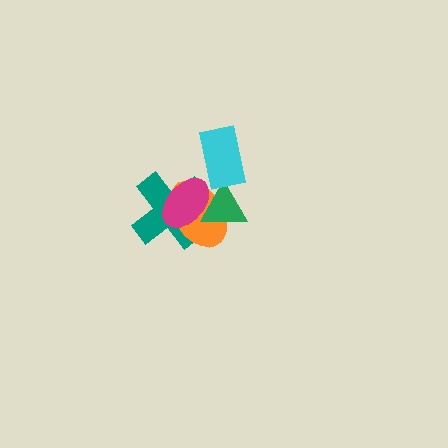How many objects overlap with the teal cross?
3 objects overlap with the teal cross.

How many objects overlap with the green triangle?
4 objects overlap with the green triangle.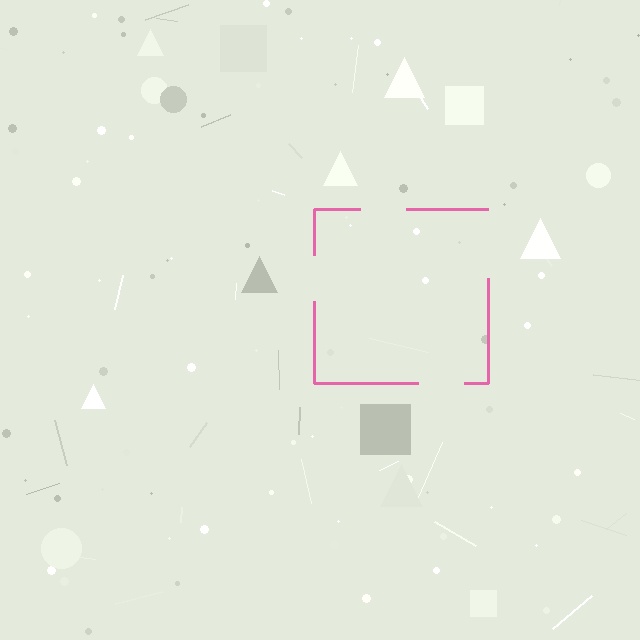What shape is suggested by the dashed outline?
The dashed outline suggests a square.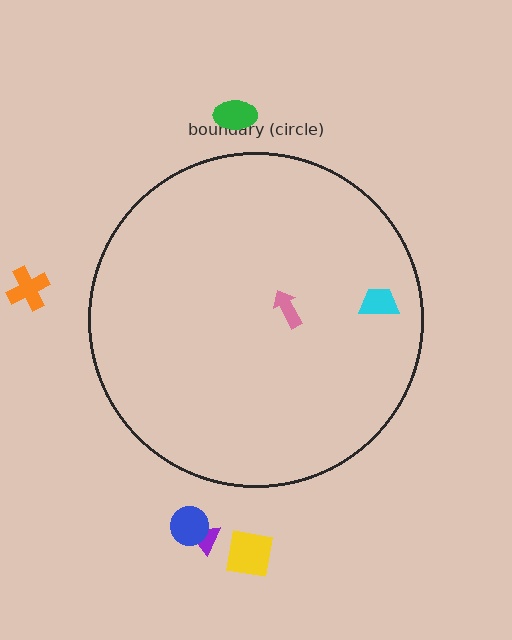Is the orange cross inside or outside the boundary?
Outside.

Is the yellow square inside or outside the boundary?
Outside.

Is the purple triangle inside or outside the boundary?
Outside.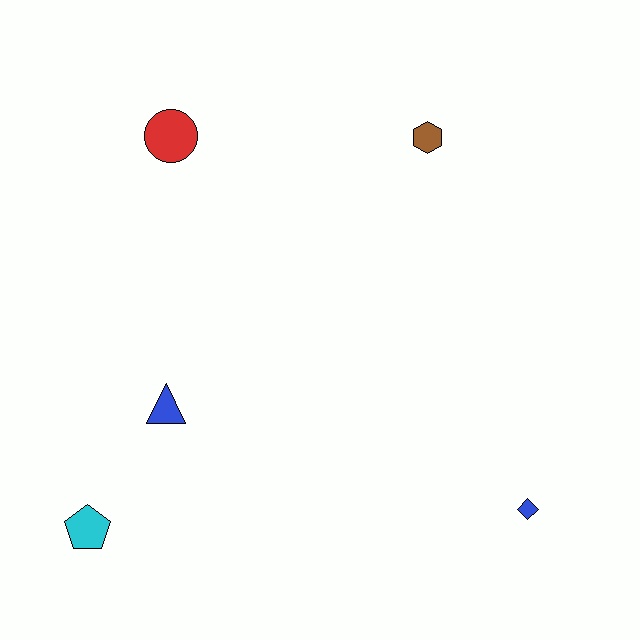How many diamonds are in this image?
There is 1 diamond.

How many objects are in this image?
There are 5 objects.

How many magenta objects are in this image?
There are no magenta objects.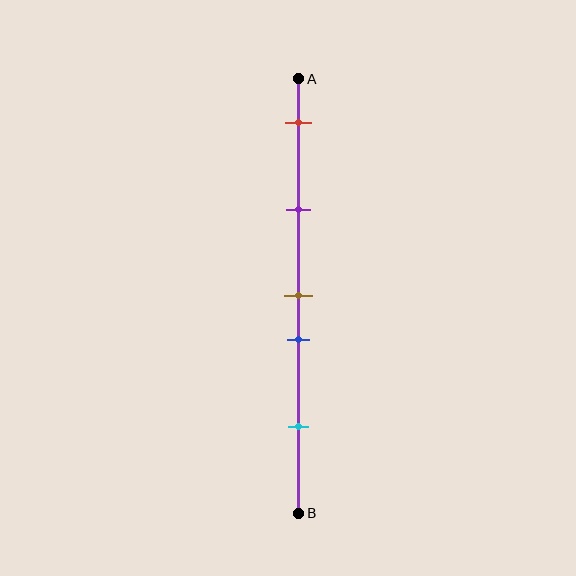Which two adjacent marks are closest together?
The brown and blue marks are the closest adjacent pair.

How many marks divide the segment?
There are 5 marks dividing the segment.